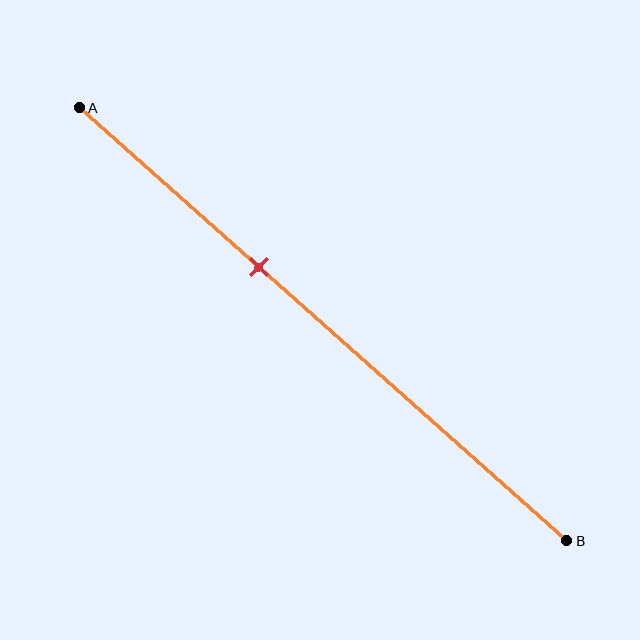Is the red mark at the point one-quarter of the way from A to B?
No, the mark is at about 35% from A, not at the 25% one-quarter point.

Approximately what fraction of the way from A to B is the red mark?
The red mark is approximately 35% of the way from A to B.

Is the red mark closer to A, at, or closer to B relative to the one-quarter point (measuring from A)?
The red mark is closer to point B than the one-quarter point of segment AB.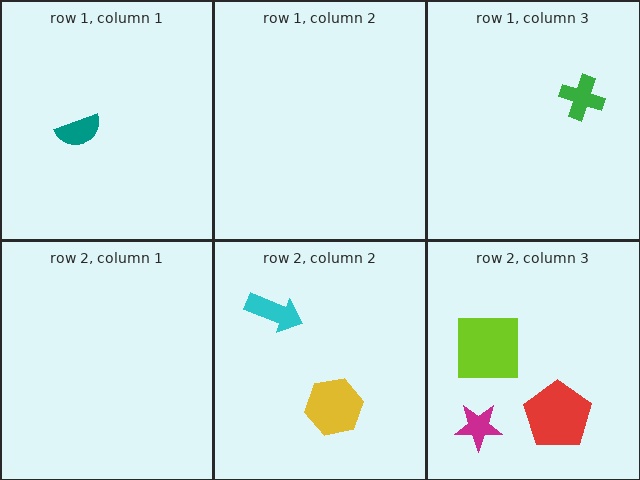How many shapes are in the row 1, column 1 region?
1.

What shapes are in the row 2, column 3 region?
The red pentagon, the lime square, the magenta star.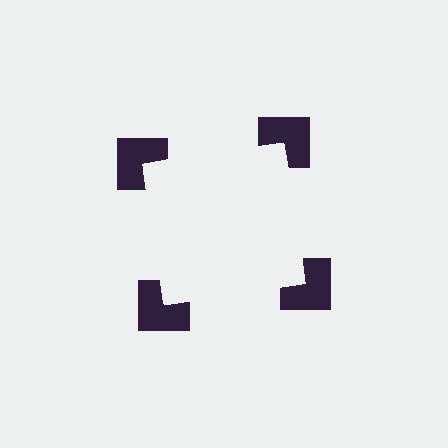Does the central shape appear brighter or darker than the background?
It typically appears slightly brighter than the background, even though no actual brightness change is drawn.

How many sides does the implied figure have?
4 sides.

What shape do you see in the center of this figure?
An illusory square — its edges are inferred from the aligned wedge cuts in the notched squares, not physically drawn.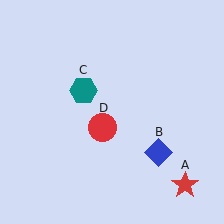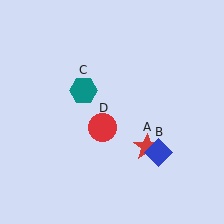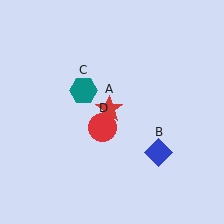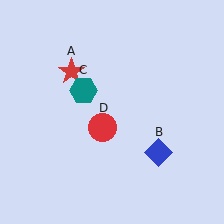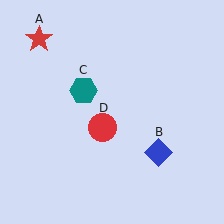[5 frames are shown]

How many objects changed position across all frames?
1 object changed position: red star (object A).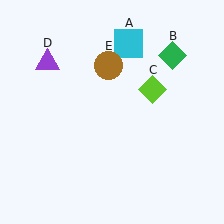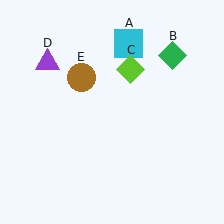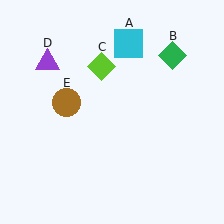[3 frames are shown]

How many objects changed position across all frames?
2 objects changed position: lime diamond (object C), brown circle (object E).